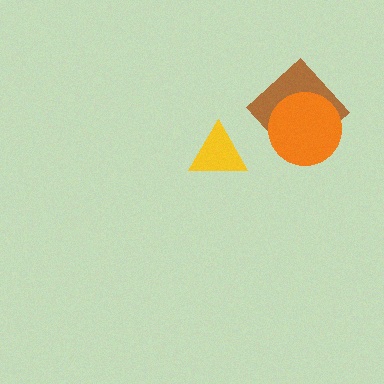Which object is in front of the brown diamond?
The orange circle is in front of the brown diamond.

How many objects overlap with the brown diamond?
1 object overlaps with the brown diamond.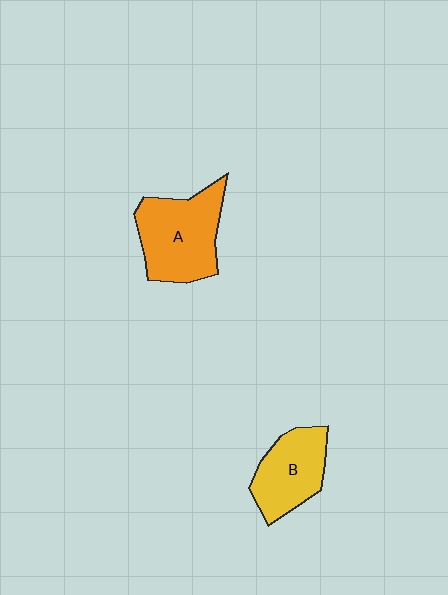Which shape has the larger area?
Shape A (orange).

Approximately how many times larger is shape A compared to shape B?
Approximately 1.3 times.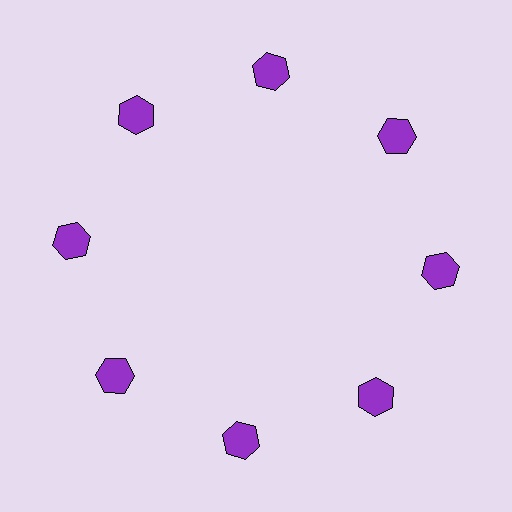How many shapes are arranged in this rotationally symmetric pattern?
There are 8 shapes, arranged in 8 groups of 1.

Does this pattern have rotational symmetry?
Yes, this pattern has 8-fold rotational symmetry. It looks the same after rotating 45 degrees around the center.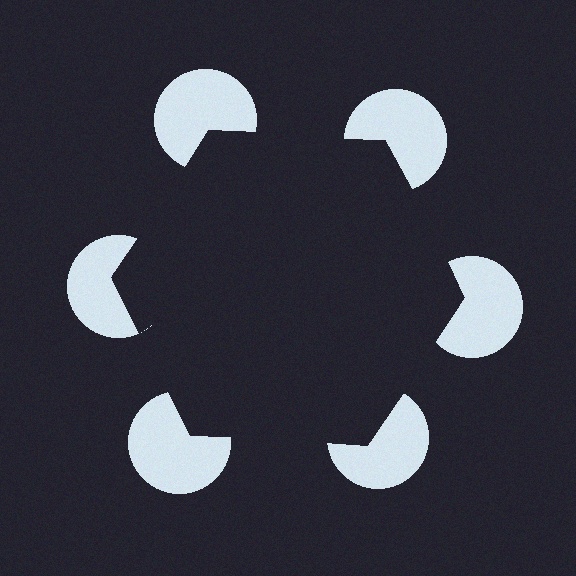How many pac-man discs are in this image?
There are 6 — one at each vertex of the illusory hexagon.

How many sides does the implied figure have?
6 sides.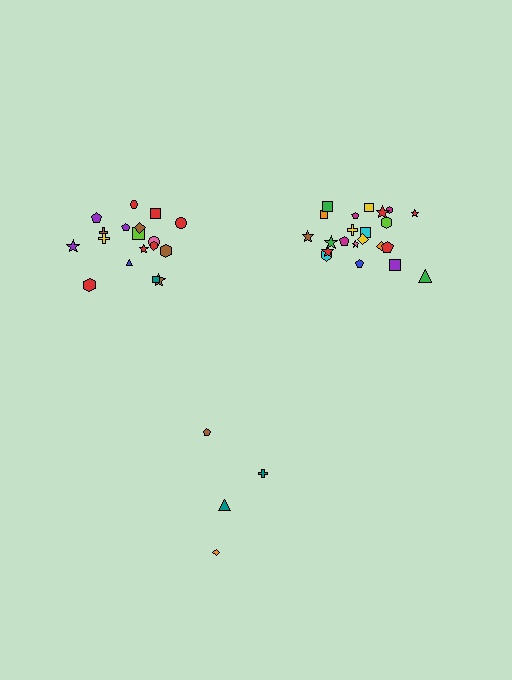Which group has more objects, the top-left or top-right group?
The top-right group.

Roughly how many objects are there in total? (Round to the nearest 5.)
Roughly 45 objects in total.